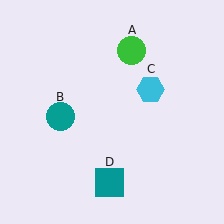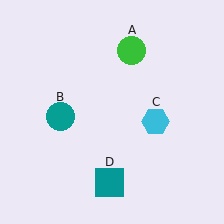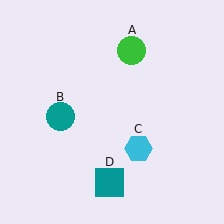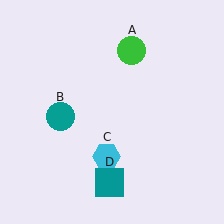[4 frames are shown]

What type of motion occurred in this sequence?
The cyan hexagon (object C) rotated clockwise around the center of the scene.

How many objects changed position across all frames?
1 object changed position: cyan hexagon (object C).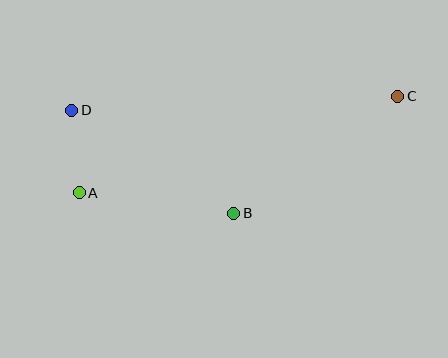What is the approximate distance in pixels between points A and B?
The distance between A and B is approximately 156 pixels.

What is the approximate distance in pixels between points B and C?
The distance between B and C is approximately 201 pixels.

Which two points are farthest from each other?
Points A and C are farthest from each other.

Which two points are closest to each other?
Points A and D are closest to each other.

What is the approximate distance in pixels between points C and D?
The distance between C and D is approximately 326 pixels.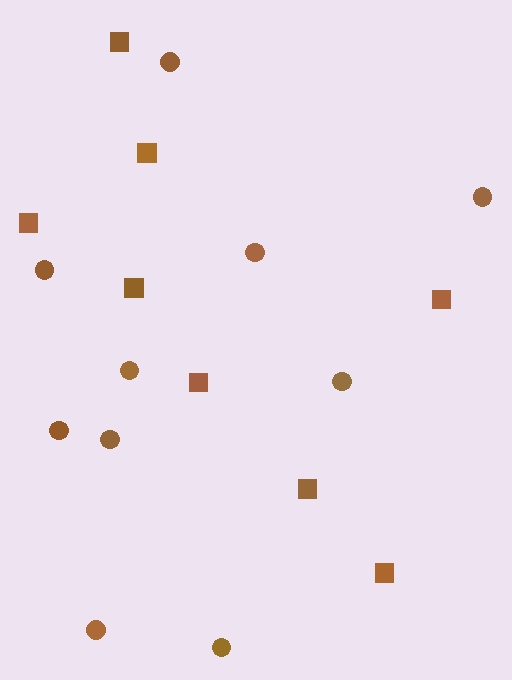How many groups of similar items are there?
There are 2 groups: one group of circles (10) and one group of squares (8).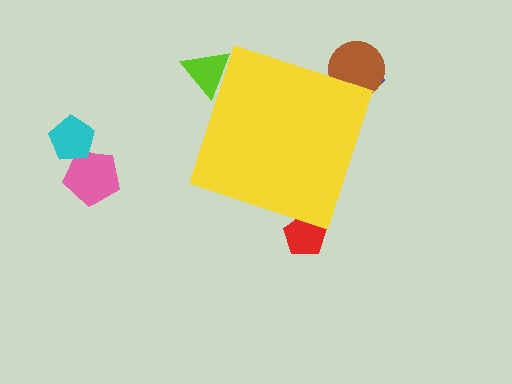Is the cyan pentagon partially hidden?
No, the cyan pentagon is fully visible.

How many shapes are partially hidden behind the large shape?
4 shapes are partially hidden.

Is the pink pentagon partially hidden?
No, the pink pentagon is fully visible.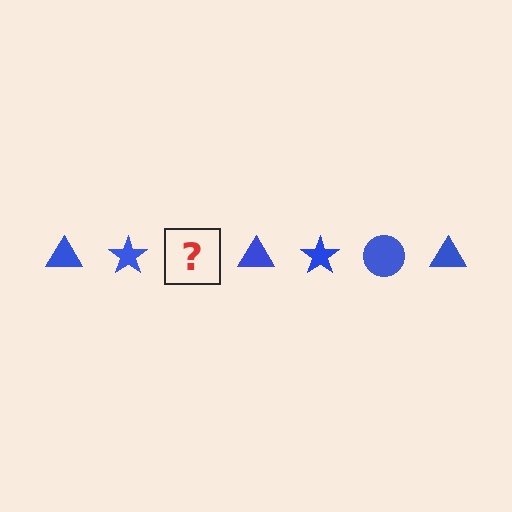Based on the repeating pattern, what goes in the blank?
The blank should be a blue circle.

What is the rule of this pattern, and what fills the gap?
The rule is that the pattern cycles through triangle, star, circle shapes in blue. The gap should be filled with a blue circle.